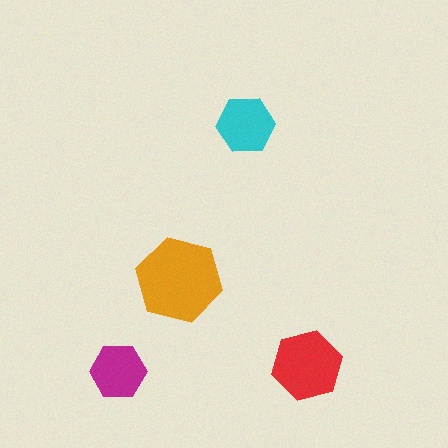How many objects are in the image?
There are 4 objects in the image.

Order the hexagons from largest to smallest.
the orange one, the red one, the cyan one, the magenta one.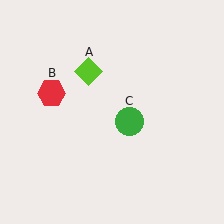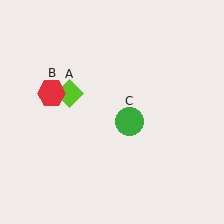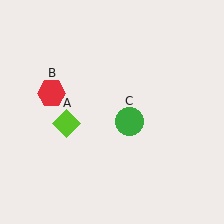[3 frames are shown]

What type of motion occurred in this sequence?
The lime diamond (object A) rotated counterclockwise around the center of the scene.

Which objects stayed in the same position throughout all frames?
Red hexagon (object B) and green circle (object C) remained stationary.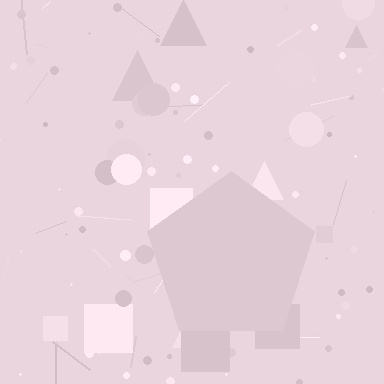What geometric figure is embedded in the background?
A pentagon is embedded in the background.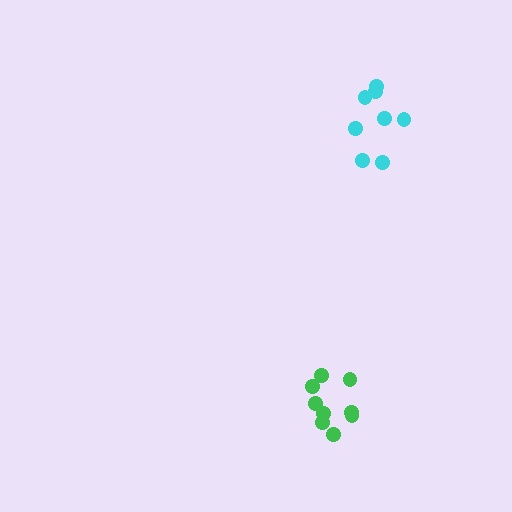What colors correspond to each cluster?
The clusters are colored: cyan, green.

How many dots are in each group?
Group 1: 8 dots, Group 2: 9 dots (17 total).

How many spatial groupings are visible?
There are 2 spatial groupings.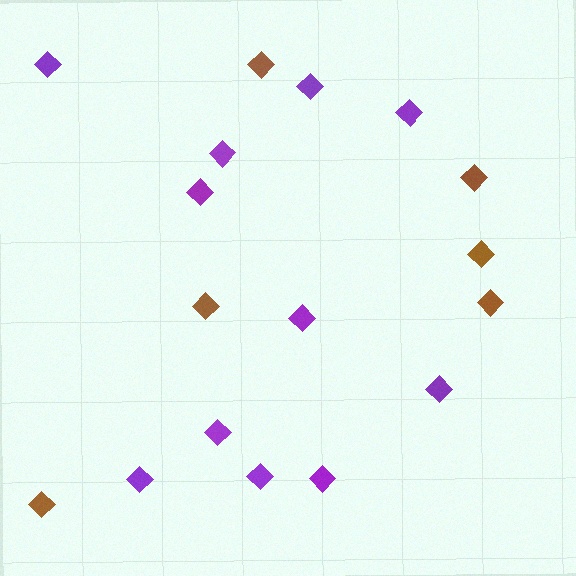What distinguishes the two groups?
There are 2 groups: one group of purple diamonds (11) and one group of brown diamonds (6).